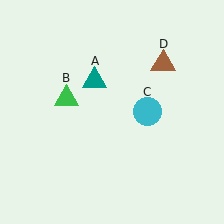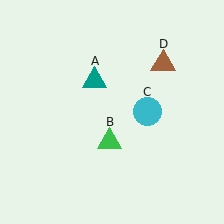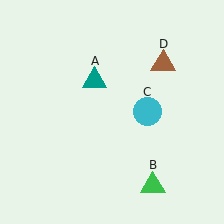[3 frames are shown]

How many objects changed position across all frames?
1 object changed position: green triangle (object B).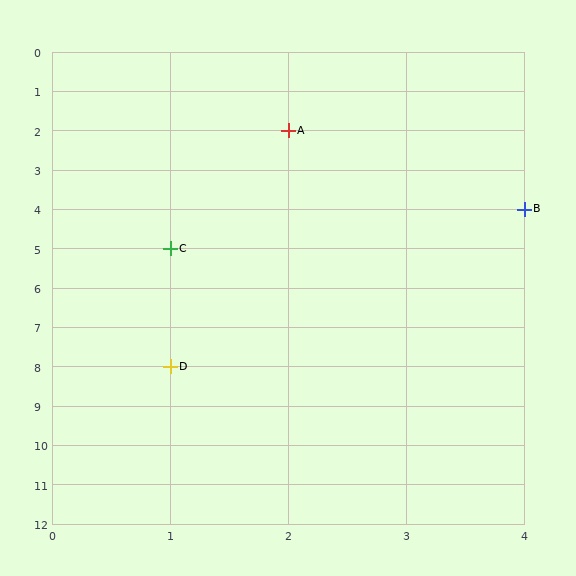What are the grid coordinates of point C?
Point C is at grid coordinates (1, 5).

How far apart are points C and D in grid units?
Points C and D are 3 rows apart.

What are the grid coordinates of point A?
Point A is at grid coordinates (2, 2).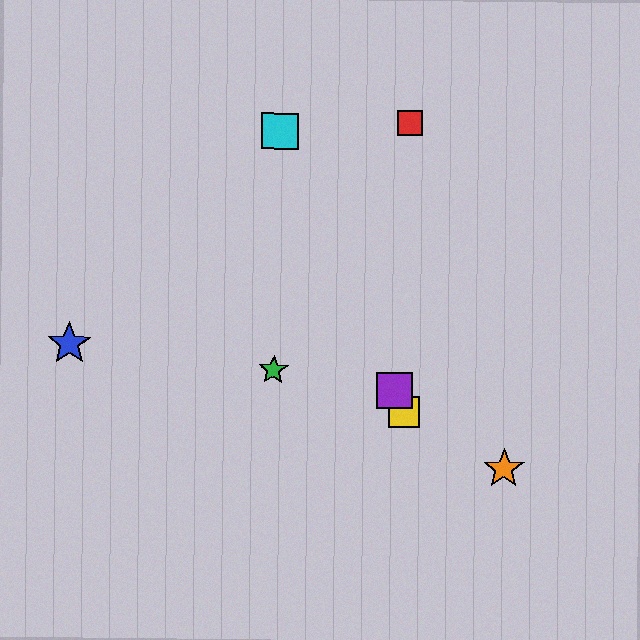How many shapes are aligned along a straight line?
3 shapes (the yellow square, the purple square, the cyan square) are aligned along a straight line.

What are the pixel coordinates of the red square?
The red square is at (410, 123).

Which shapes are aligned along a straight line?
The yellow square, the purple square, the cyan square are aligned along a straight line.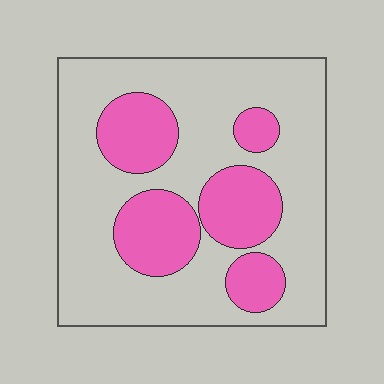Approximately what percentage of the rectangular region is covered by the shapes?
Approximately 30%.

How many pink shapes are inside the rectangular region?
5.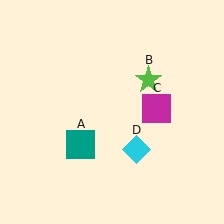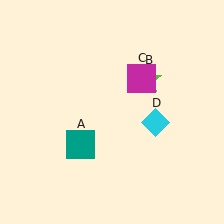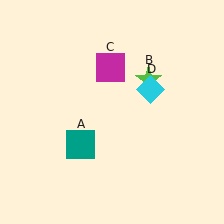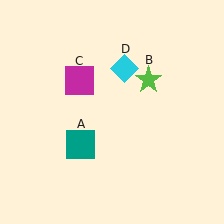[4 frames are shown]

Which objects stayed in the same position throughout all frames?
Teal square (object A) and lime star (object B) remained stationary.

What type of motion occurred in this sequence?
The magenta square (object C), cyan diamond (object D) rotated counterclockwise around the center of the scene.